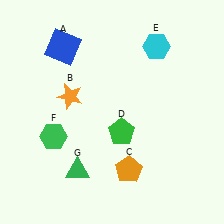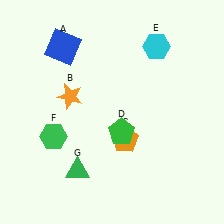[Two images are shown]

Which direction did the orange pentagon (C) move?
The orange pentagon (C) moved up.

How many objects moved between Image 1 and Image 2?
1 object moved between the two images.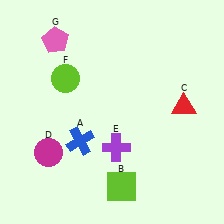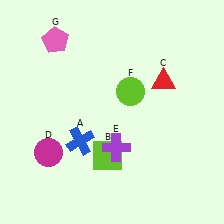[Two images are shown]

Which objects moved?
The objects that moved are: the lime square (B), the red triangle (C), the lime circle (F).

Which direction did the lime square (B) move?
The lime square (B) moved up.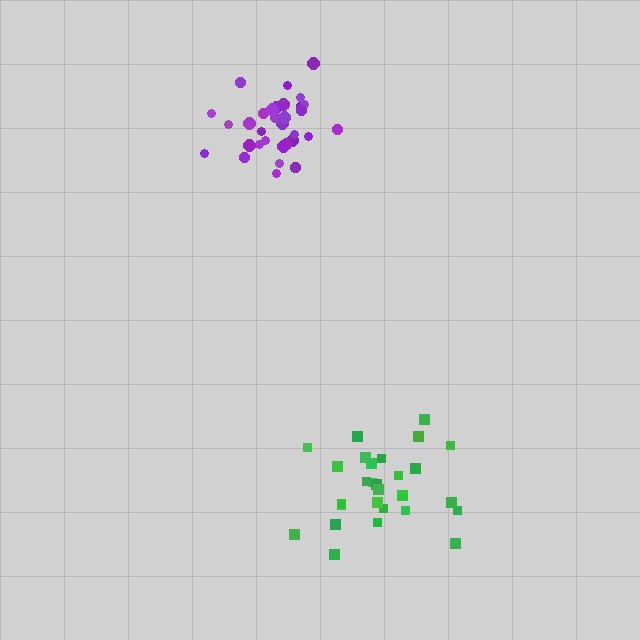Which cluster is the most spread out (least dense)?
Green.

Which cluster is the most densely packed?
Purple.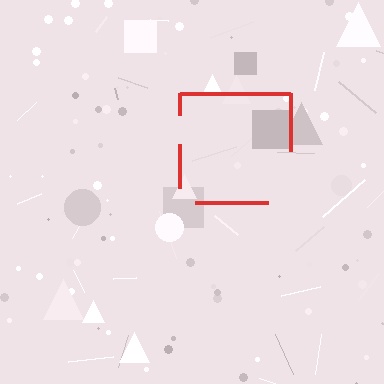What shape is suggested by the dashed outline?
The dashed outline suggests a square.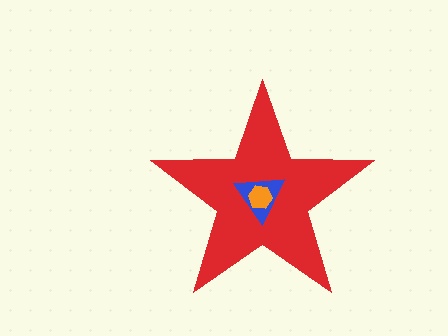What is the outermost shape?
The red star.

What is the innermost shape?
The orange hexagon.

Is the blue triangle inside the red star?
Yes.